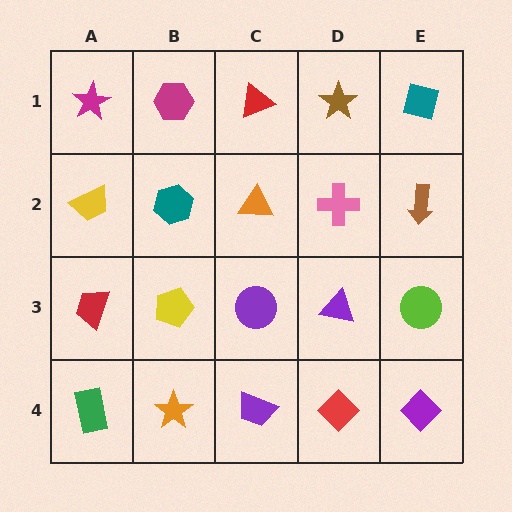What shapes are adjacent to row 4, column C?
A purple circle (row 3, column C), an orange star (row 4, column B), a red diamond (row 4, column D).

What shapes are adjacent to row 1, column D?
A pink cross (row 2, column D), a red triangle (row 1, column C), a teal square (row 1, column E).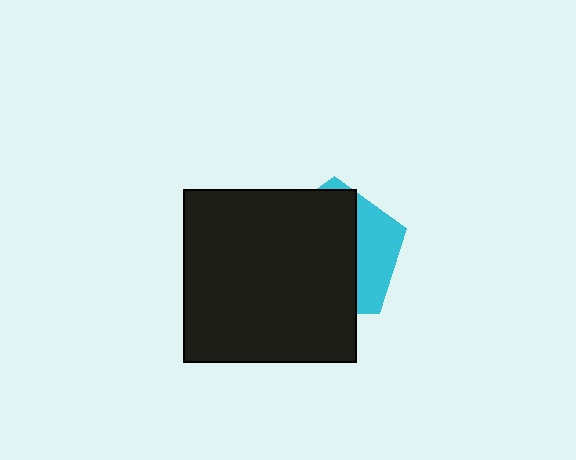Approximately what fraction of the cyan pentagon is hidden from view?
Roughly 70% of the cyan pentagon is hidden behind the black square.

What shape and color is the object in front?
The object in front is a black square.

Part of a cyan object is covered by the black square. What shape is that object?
It is a pentagon.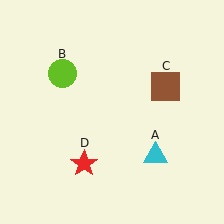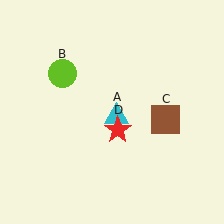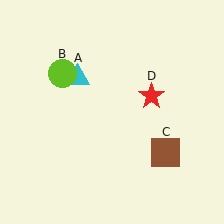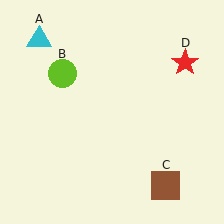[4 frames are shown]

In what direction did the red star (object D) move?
The red star (object D) moved up and to the right.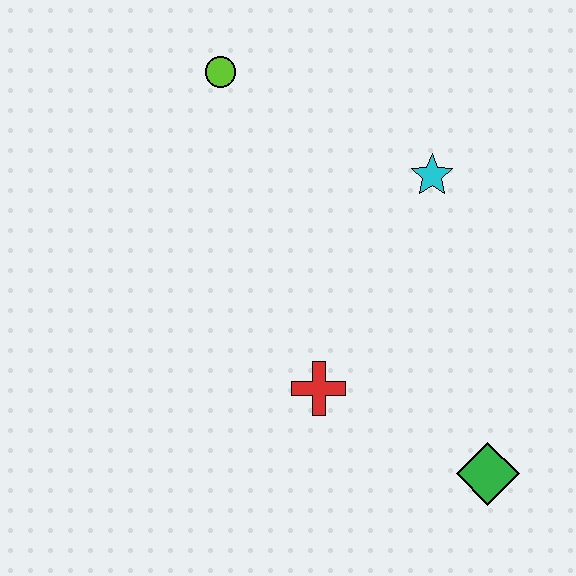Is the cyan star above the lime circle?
No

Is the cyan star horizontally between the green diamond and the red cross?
Yes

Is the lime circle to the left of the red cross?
Yes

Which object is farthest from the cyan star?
The green diamond is farthest from the cyan star.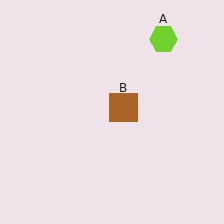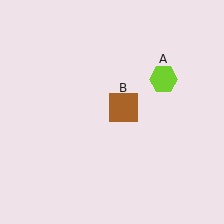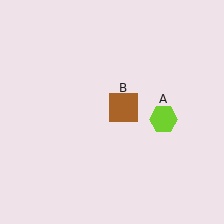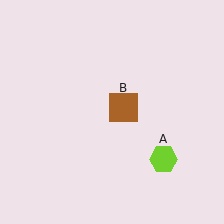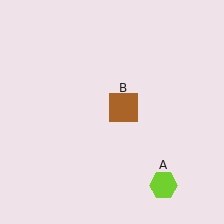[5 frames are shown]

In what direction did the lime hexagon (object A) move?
The lime hexagon (object A) moved down.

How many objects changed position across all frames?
1 object changed position: lime hexagon (object A).